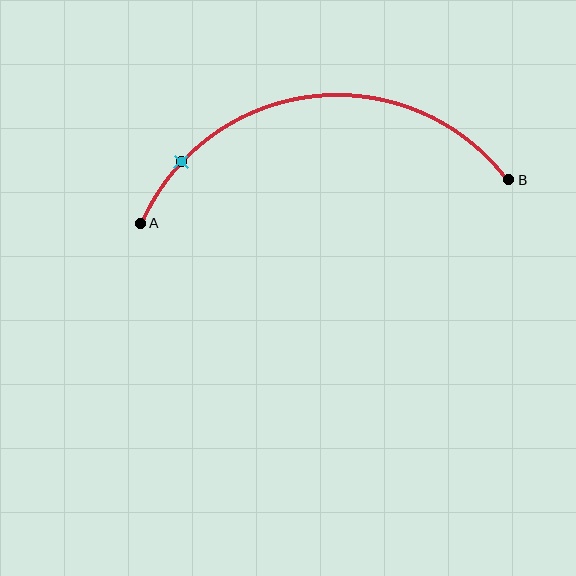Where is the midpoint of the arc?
The arc midpoint is the point on the curve farthest from the straight line joining A and B. It sits above that line.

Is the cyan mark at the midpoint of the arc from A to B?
No. The cyan mark lies on the arc but is closer to endpoint A. The arc midpoint would be at the point on the curve equidistant along the arc from both A and B.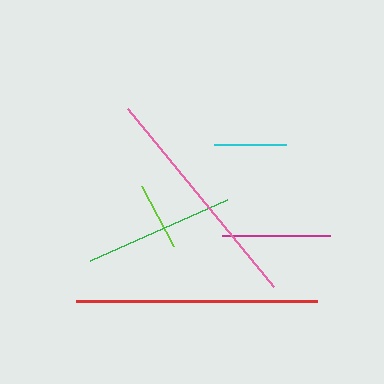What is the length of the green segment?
The green segment is approximately 150 pixels long.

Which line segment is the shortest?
The lime line is the shortest at approximately 68 pixels.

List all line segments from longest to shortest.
From longest to shortest: red, pink, green, magenta, cyan, lime.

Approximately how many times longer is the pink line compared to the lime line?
The pink line is approximately 3.4 times the length of the lime line.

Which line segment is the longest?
The red line is the longest at approximately 241 pixels.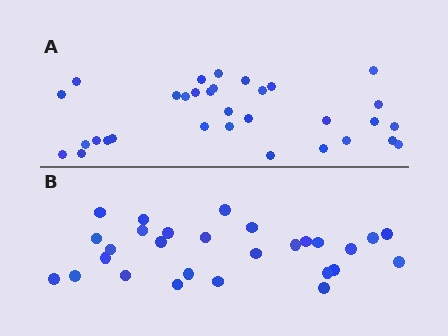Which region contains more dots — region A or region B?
Region A (the top region) has more dots.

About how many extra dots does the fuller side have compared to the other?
Region A has about 4 more dots than region B.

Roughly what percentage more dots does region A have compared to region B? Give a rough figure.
About 15% more.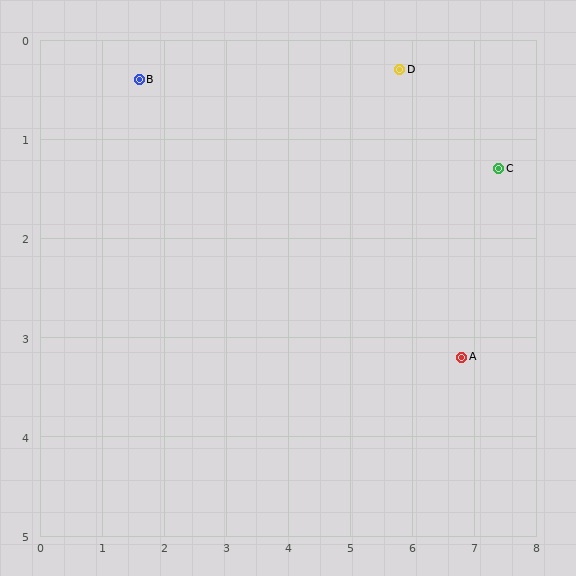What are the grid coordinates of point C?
Point C is at approximately (7.4, 1.3).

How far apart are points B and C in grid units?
Points B and C are about 5.9 grid units apart.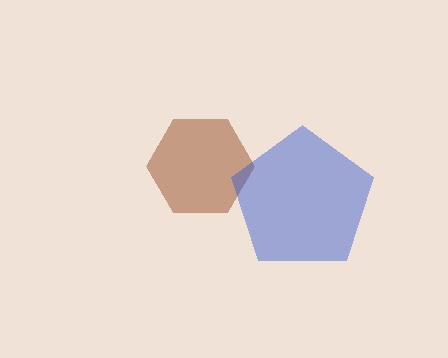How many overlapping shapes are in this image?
There are 2 overlapping shapes in the image.